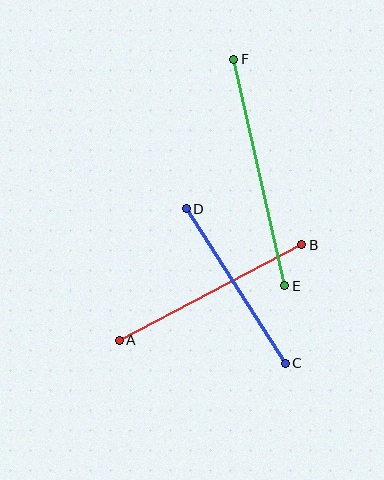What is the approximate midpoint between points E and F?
The midpoint is at approximately (259, 172) pixels.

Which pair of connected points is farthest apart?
Points E and F are farthest apart.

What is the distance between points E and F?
The distance is approximately 232 pixels.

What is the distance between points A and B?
The distance is approximately 206 pixels.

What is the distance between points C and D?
The distance is approximately 183 pixels.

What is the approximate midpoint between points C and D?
The midpoint is at approximately (236, 286) pixels.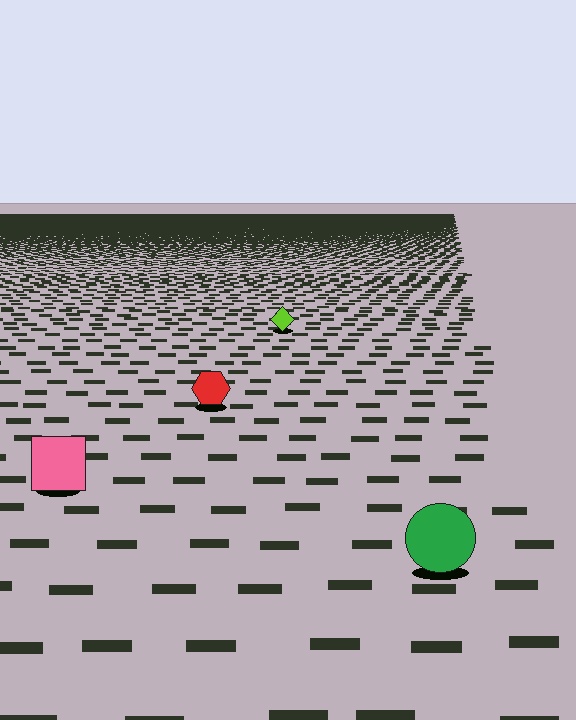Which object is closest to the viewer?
The green circle is closest. The texture marks near it are larger and more spread out.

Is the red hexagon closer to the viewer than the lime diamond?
Yes. The red hexagon is closer — you can tell from the texture gradient: the ground texture is coarser near it.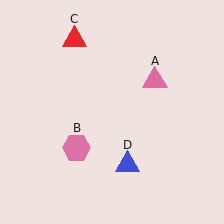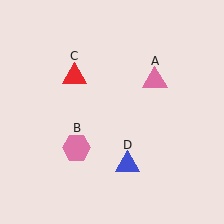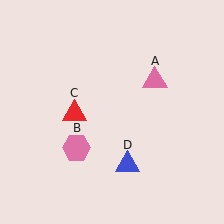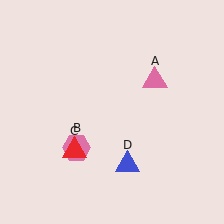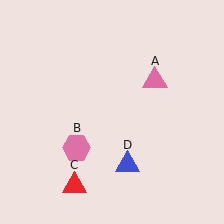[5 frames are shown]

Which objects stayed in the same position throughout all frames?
Pink triangle (object A) and pink hexagon (object B) and blue triangle (object D) remained stationary.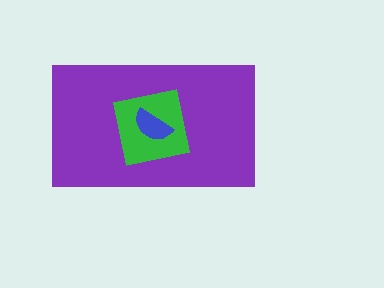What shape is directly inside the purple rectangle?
The green square.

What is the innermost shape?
The blue semicircle.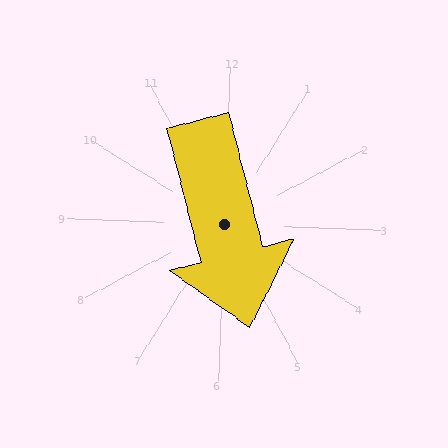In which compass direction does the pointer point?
South.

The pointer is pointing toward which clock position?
Roughly 5 o'clock.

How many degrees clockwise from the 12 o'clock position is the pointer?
Approximately 164 degrees.